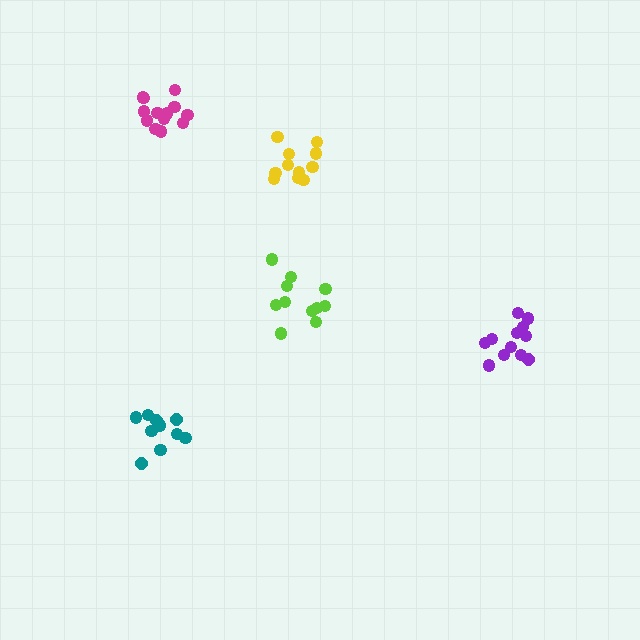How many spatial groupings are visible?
There are 5 spatial groupings.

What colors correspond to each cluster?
The clusters are colored: purple, magenta, yellow, teal, lime.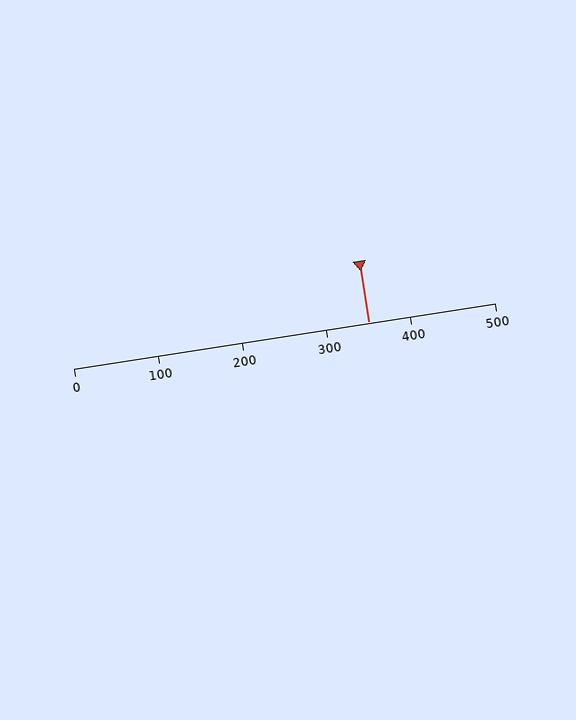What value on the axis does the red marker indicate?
The marker indicates approximately 350.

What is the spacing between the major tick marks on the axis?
The major ticks are spaced 100 apart.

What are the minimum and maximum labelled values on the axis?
The axis runs from 0 to 500.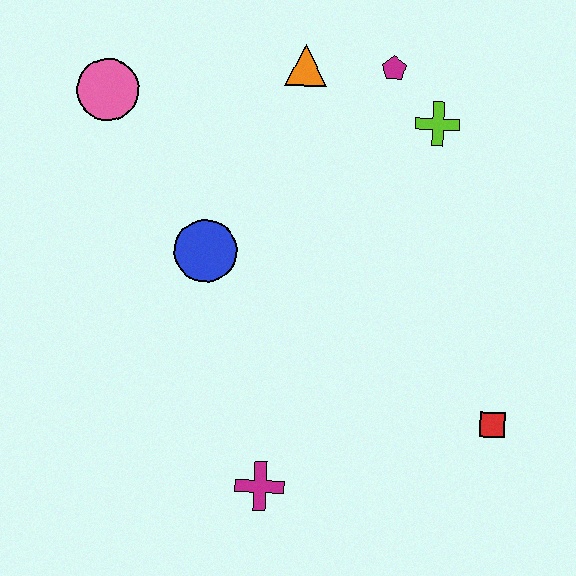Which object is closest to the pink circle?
The blue circle is closest to the pink circle.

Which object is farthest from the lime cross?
The magenta cross is farthest from the lime cross.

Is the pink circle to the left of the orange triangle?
Yes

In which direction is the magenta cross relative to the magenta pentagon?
The magenta cross is below the magenta pentagon.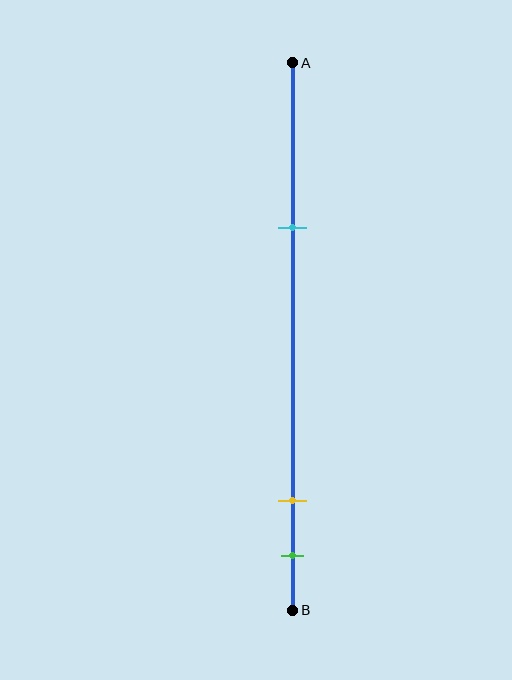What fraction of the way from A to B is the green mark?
The green mark is approximately 90% (0.9) of the way from A to B.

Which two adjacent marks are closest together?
The yellow and green marks are the closest adjacent pair.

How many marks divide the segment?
There are 3 marks dividing the segment.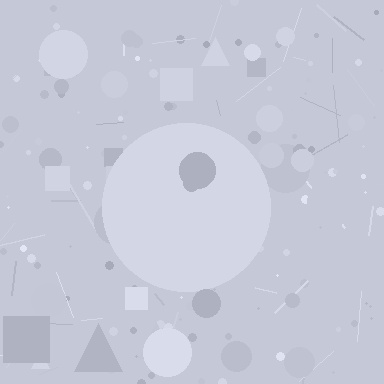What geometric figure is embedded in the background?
A circle is embedded in the background.